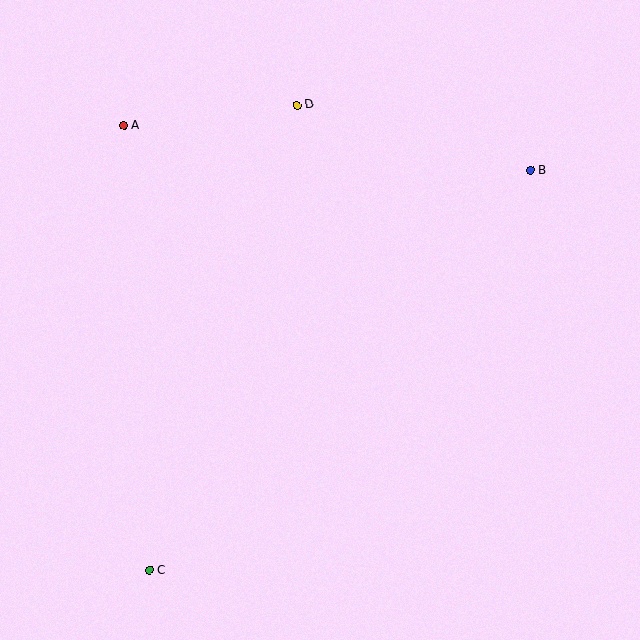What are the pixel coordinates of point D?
Point D is at (297, 105).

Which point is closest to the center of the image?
Point D at (297, 105) is closest to the center.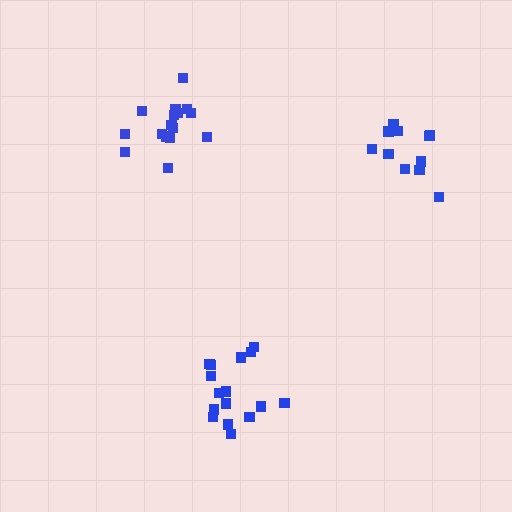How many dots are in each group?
Group 1: 11 dots, Group 2: 16 dots, Group 3: 16 dots (43 total).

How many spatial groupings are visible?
There are 3 spatial groupings.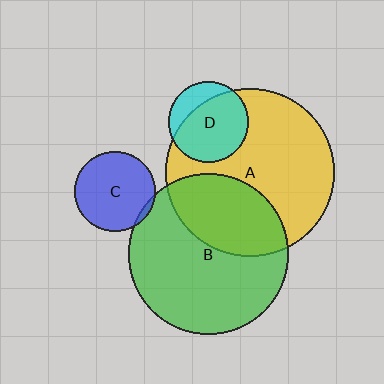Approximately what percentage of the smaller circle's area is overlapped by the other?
Approximately 35%.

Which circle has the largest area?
Circle A (yellow).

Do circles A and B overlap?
Yes.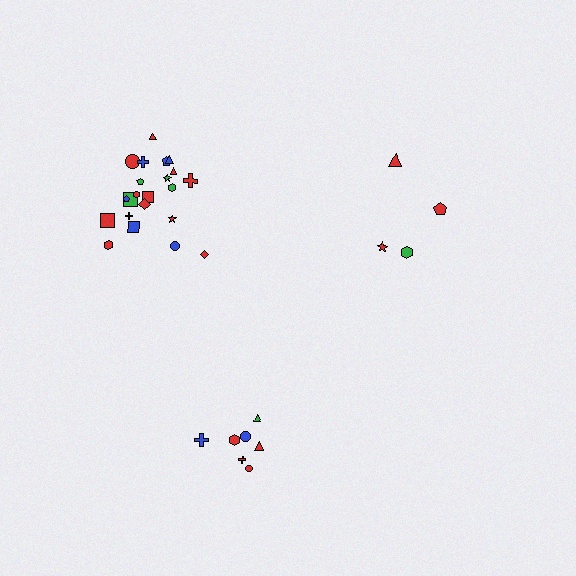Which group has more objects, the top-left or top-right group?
The top-left group.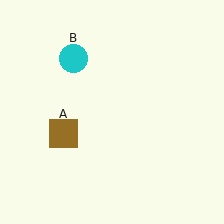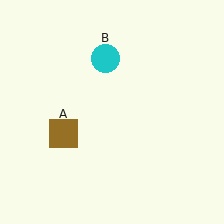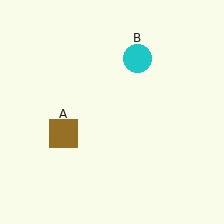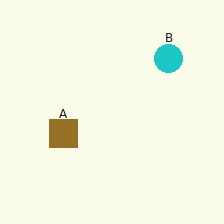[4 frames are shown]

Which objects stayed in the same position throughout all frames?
Brown square (object A) remained stationary.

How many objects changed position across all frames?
1 object changed position: cyan circle (object B).